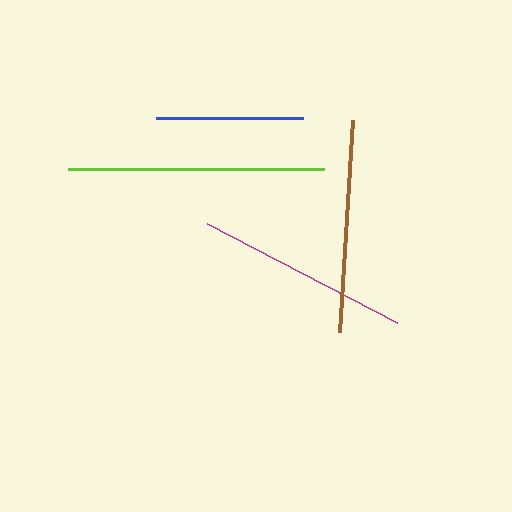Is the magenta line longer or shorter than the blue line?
The magenta line is longer than the blue line.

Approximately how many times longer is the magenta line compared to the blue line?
The magenta line is approximately 1.5 times the length of the blue line.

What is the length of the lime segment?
The lime segment is approximately 256 pixels long.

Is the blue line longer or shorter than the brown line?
The brown line is longer than the blue line.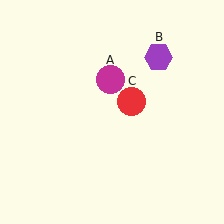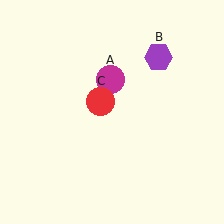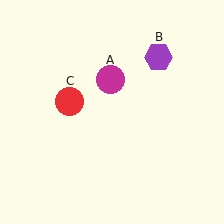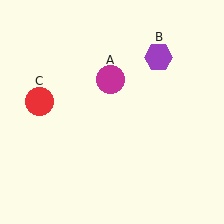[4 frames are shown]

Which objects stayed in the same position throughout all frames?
Magenta circle (object A) and purple hexagon (object B) remained stationary.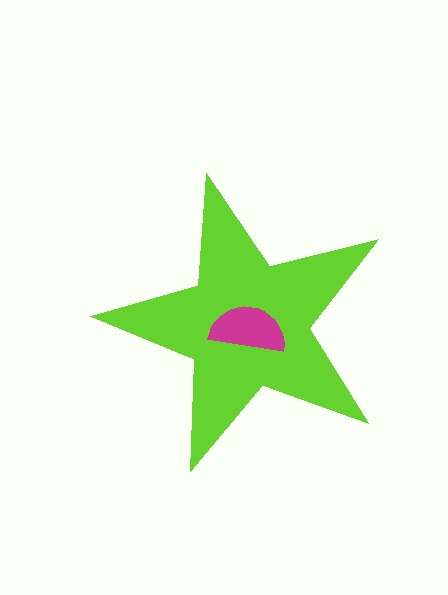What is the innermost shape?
The magenta semicircle.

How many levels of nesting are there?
2.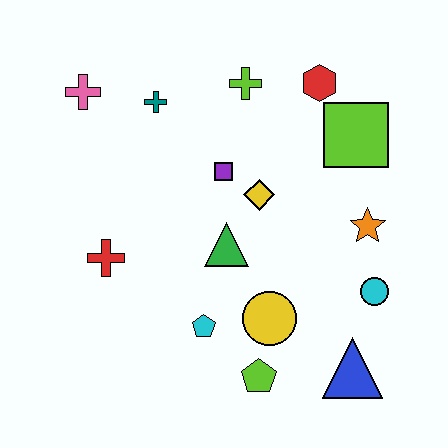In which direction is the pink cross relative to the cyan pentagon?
The pink cross is above the cyan pentagon.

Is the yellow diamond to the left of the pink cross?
No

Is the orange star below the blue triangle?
No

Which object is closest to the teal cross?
The pink cross is closest to the teal cross.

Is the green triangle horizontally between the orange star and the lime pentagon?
No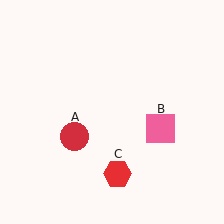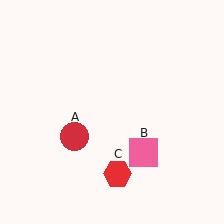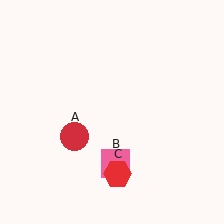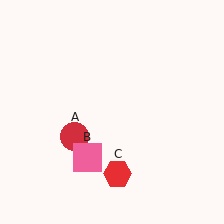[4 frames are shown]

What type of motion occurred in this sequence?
The pink square (object B) rotated clockwise around the center of the scene.